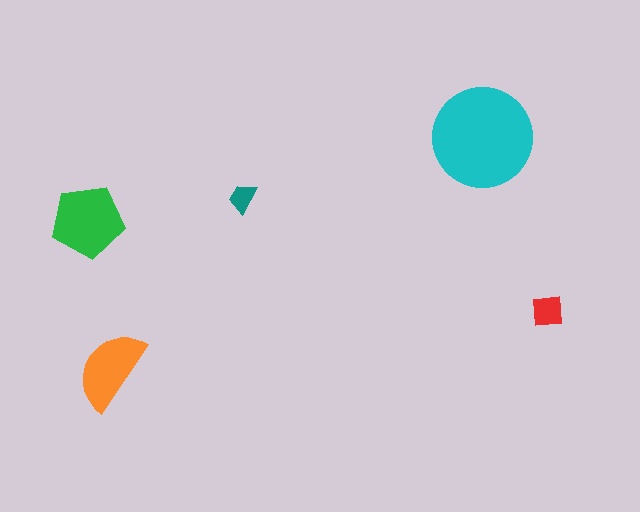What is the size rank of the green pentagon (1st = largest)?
2nd.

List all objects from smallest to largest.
The teal trapezoid, the red square, the orange semicircle, the green pentagon, the cyan circle.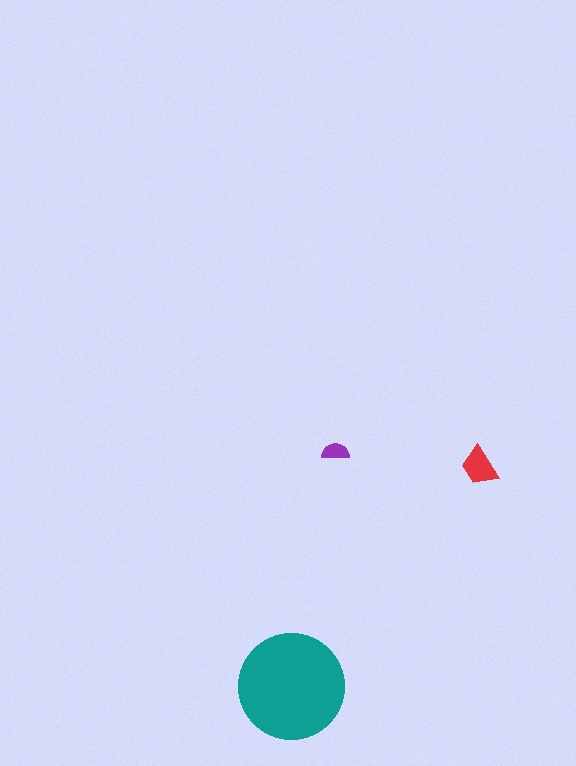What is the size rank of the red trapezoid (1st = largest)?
2nd.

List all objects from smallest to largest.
The purple semicircle, the red trapezoid, the teal circle.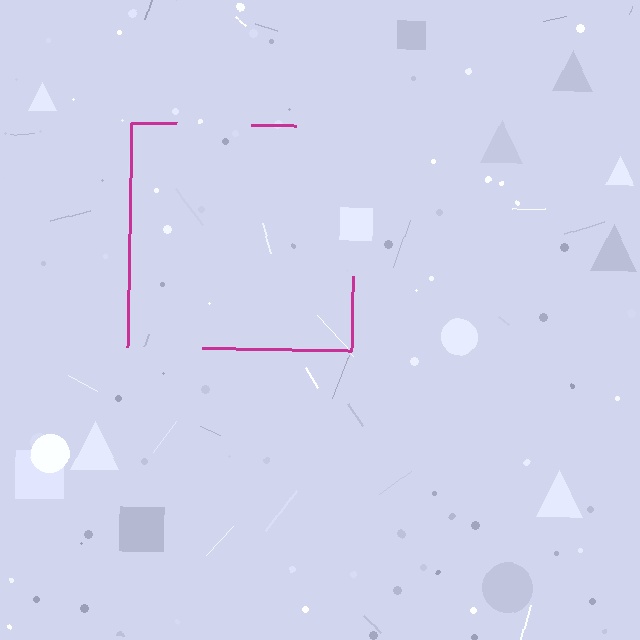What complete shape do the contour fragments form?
The contour fragments form a square.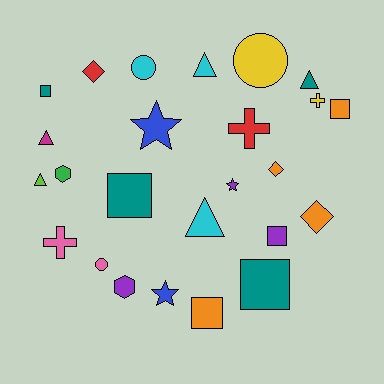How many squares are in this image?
There are 6 squares.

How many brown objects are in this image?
There are no brown objects.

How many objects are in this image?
There are 25 objects.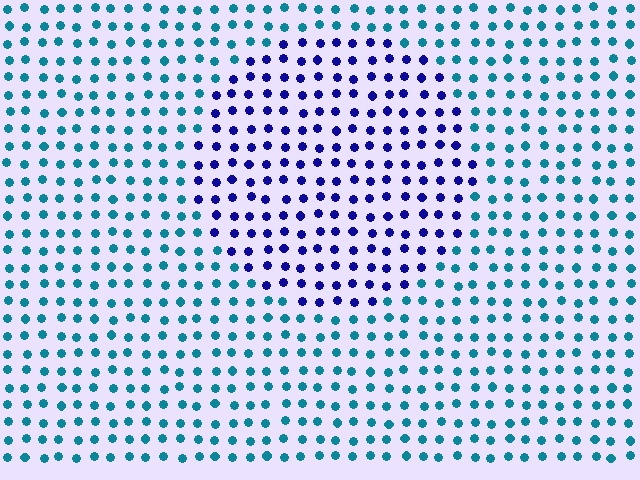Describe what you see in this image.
The image is filled with small teal elements in a uniform arrangement. A circle-shaped region is visible where the elements are tinted to a slightly different hue, forming a subtle color boundary.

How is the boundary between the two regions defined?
The boundary is defined purely by a slight shift in hue (about 54 degrees). Spacing, size, and orientation are identical on both sides.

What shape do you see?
I see a circle.